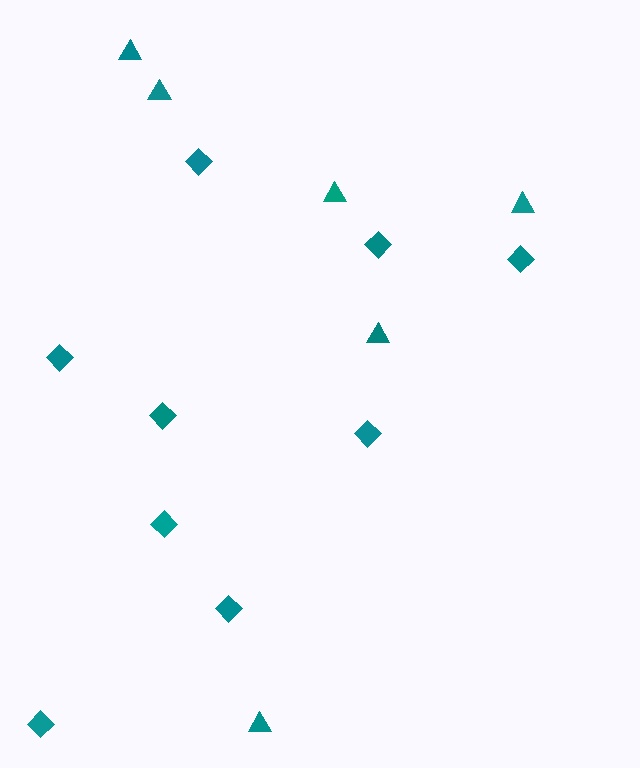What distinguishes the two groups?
There are 2 groups: one group of triangles (6) and one group of diamonds (9).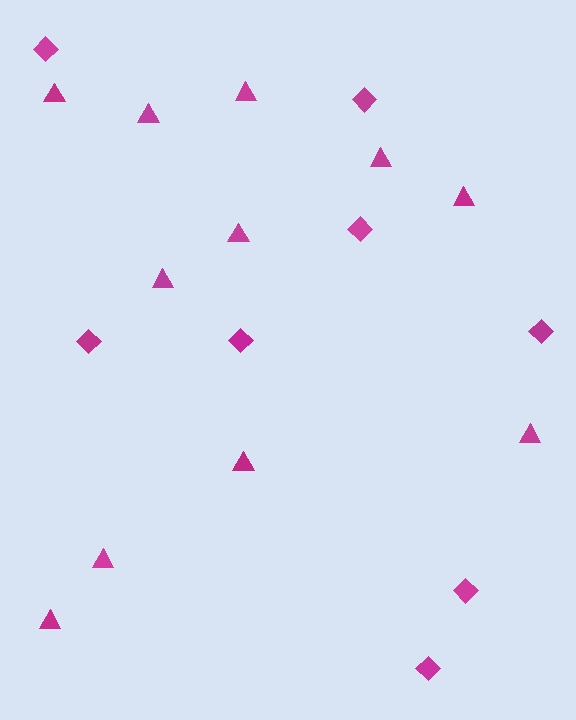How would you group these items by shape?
There are 2 groups: one group of diamonds (8) and one group of triangles (11).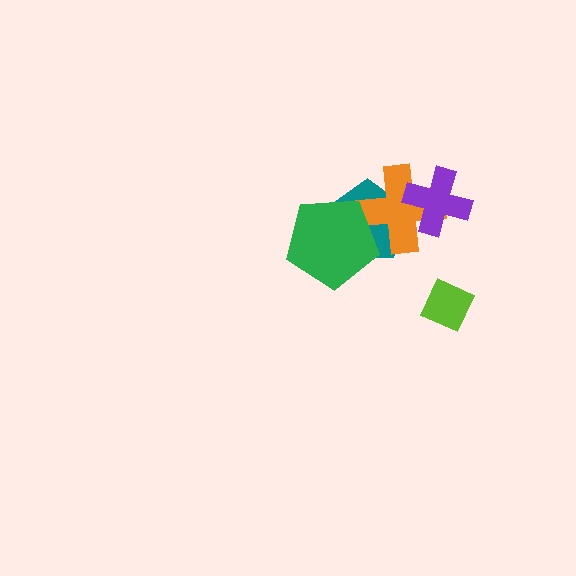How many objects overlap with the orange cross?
3 objects overlap with the orange cross.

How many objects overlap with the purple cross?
1 object overlaps with the purple cross.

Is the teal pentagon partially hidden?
Yes, it is partially covered by another shape.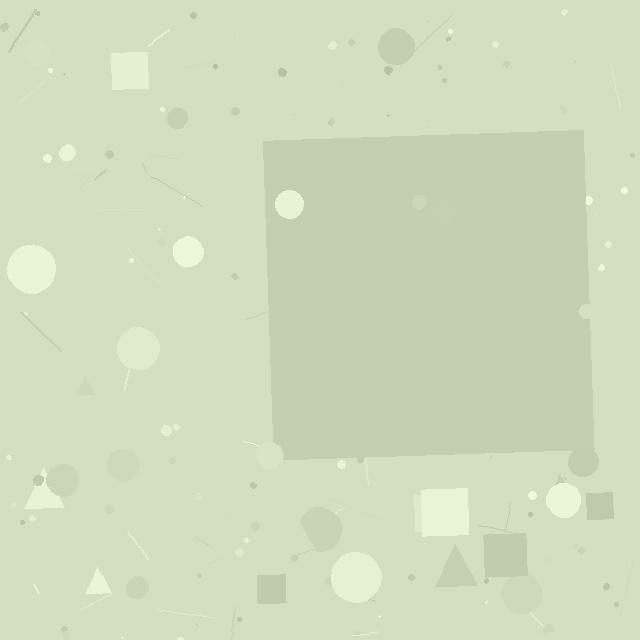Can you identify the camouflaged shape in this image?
The camouflaged shape is a square.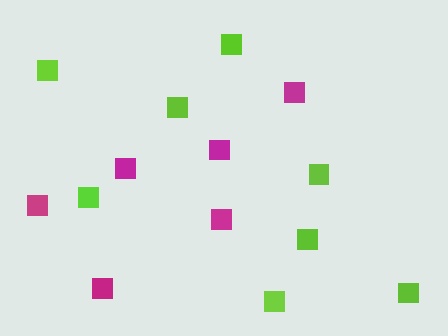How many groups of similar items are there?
There are 2 groups: one group of magenta squares (6) and one group of lime squares (8).